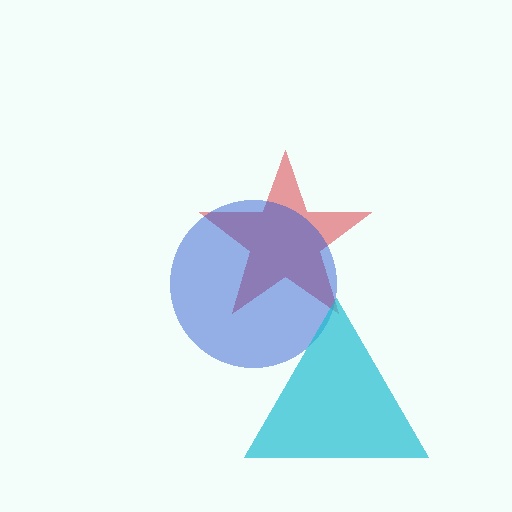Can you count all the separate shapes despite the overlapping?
Yes, there are 3 separate shapes.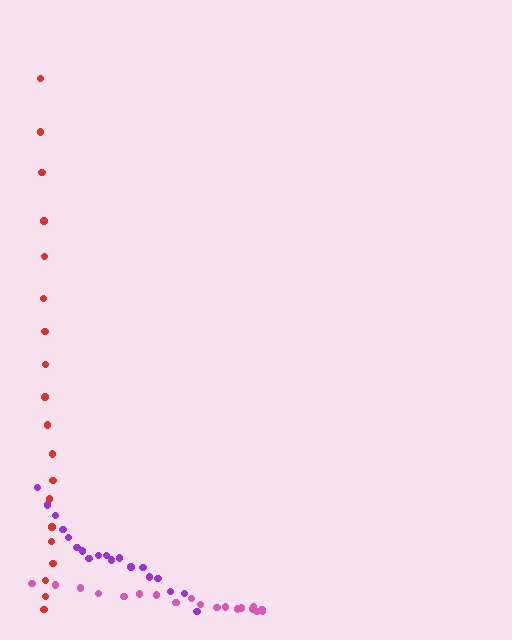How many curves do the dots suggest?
There are 3 distinct paths.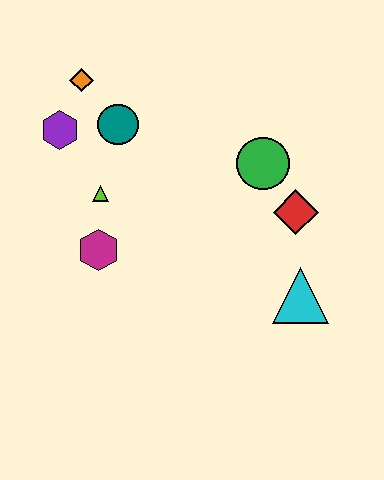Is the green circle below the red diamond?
No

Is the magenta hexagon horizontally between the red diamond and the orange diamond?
Yes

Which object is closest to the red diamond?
The green circle is closest to the red diamond.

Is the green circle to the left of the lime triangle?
No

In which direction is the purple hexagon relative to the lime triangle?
The purple hexagon is above the lime triangle.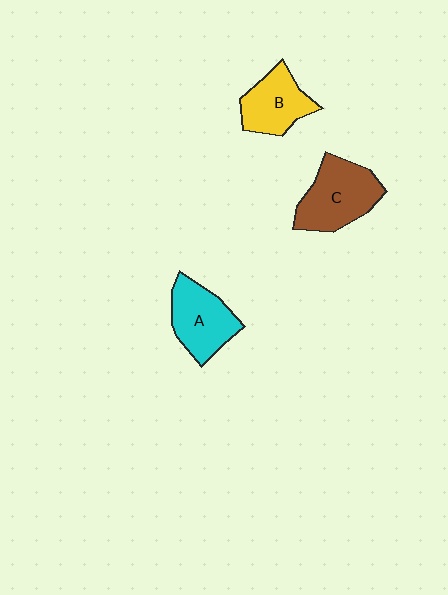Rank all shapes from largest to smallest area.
From largest to smallest: C (brown), A (cyan), B (yellow).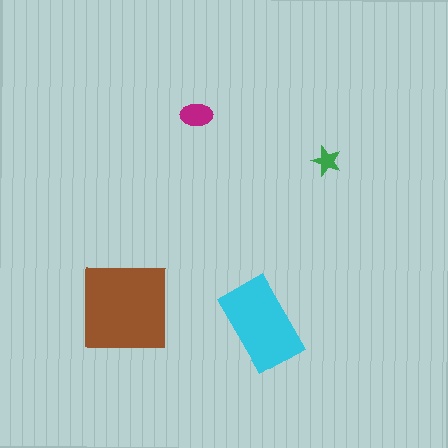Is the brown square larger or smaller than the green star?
Larger.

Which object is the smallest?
The green star.